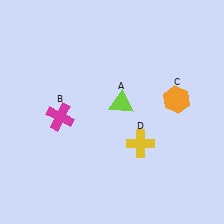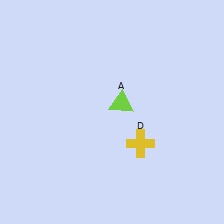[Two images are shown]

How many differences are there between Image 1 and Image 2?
There are 2 differences between the two images.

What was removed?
The magenta cross (B), the orange hexagon (C) were removed in Image 2.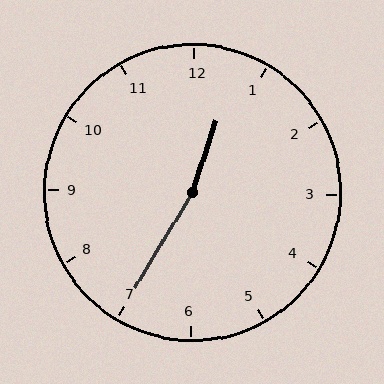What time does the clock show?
12:35.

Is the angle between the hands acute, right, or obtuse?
It is obtuse.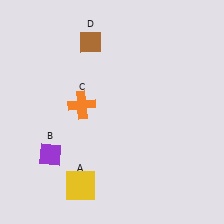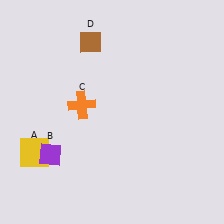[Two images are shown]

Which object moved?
The yellow square (A) moved left.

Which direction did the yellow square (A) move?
The yellow square (A) moved left.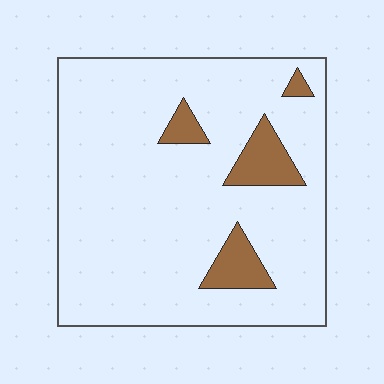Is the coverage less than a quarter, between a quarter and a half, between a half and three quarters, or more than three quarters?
Less than a quarter.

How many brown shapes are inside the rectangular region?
4.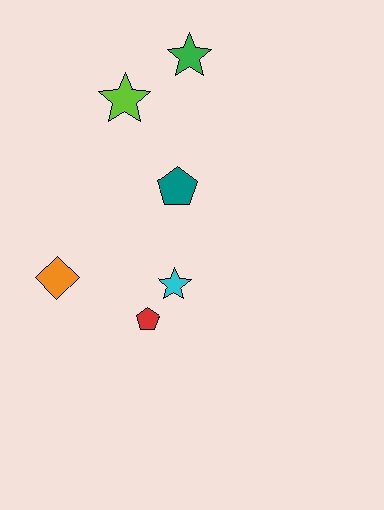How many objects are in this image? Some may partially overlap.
There are 6 objects.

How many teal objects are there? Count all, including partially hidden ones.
There is 1 teal object.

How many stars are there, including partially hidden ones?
There are 3 stars.